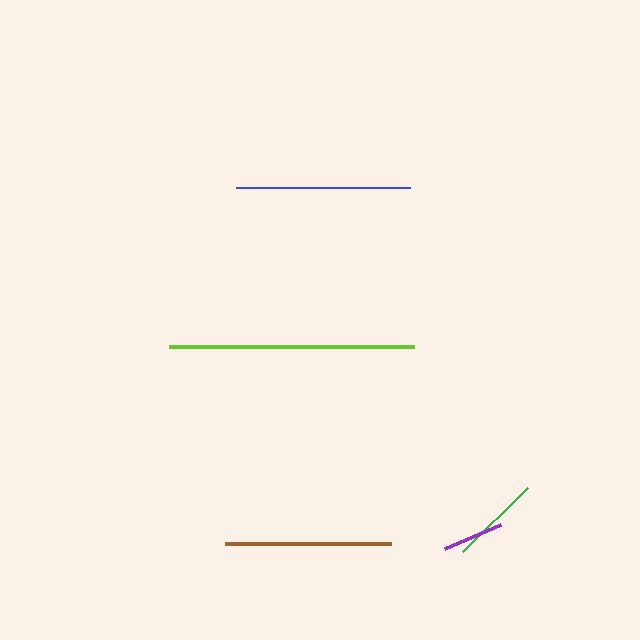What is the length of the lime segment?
The lime segment is approximately 245 pixels long.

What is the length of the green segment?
The green segment is approximately 92 pixels long.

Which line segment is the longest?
The lime line is the longest at approximately 245 pixels.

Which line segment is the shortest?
The purple line is the shortest at approximately 61 pixels.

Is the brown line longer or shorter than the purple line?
The brown line is longer than the purple line.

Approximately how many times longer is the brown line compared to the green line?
The brown line is approximately 1.8 times the length of the green line.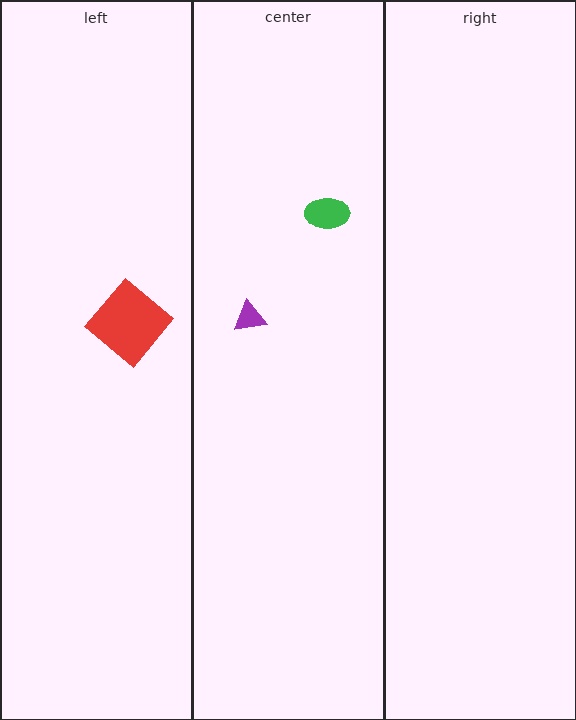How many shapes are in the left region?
1.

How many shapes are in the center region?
2.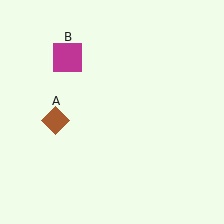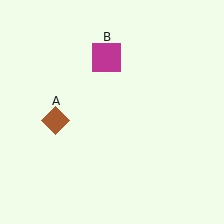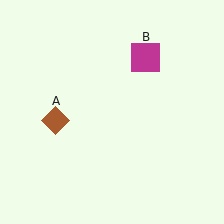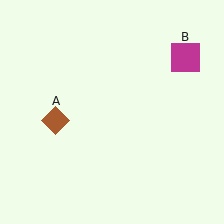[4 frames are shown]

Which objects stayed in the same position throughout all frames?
Brown diamond (object A) remained stationary.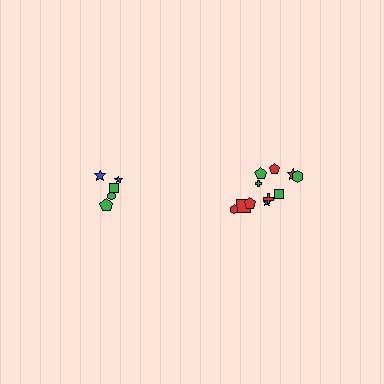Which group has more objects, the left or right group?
The right group.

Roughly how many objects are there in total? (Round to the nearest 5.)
Roughly 15 objects in total.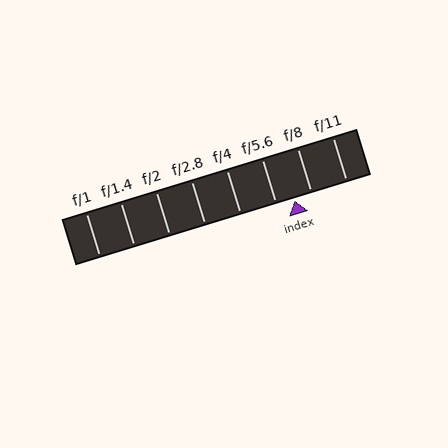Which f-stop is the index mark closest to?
The index mark is closest to f/8.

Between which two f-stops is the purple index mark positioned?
The index mark is between f/5.6 and f/8.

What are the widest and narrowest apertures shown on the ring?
The widest aperture shown is f/1 and the narrowest is f/11.